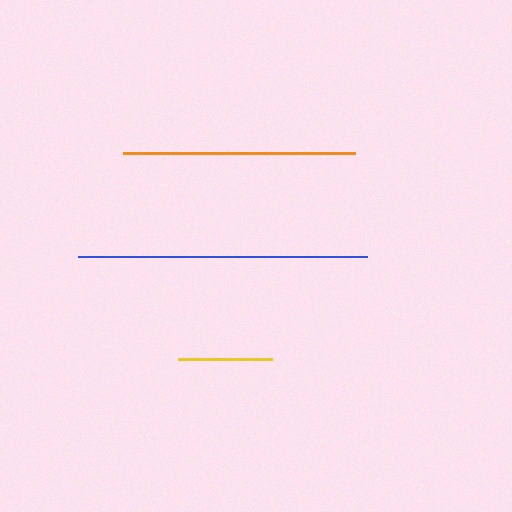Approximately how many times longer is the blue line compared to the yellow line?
The blue line is approximately 3.1 times the length of the yellow line.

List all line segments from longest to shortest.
From longest to shortest: blue, orange, yellow.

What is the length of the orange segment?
The orange segment is approximately 232 pixels long.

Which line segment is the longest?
The blue line is the longest at approximately 289 pixels.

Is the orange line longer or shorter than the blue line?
The blue line is longer than the orange line.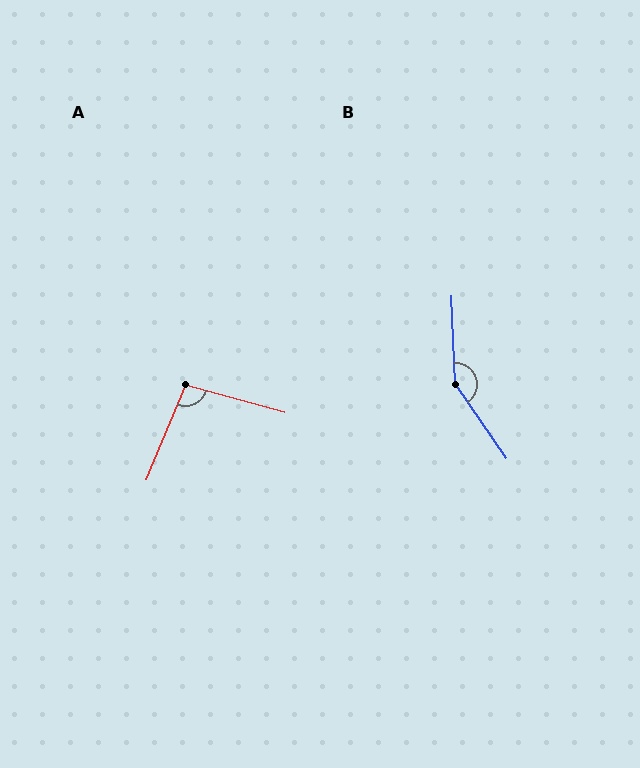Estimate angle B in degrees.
Approximately 148 degrees.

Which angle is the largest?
B, at approximately 148 degrees.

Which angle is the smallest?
A, at approximately 97 degrees.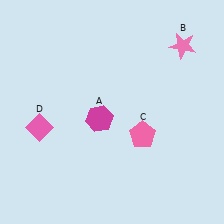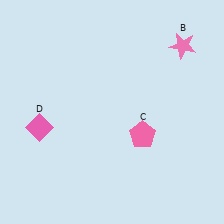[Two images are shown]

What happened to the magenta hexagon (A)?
The magenta hexagon (A) was removed in Image 2. It was in the bottom-left area of Image 1.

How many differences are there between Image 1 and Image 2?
There is 1 difference between the two images.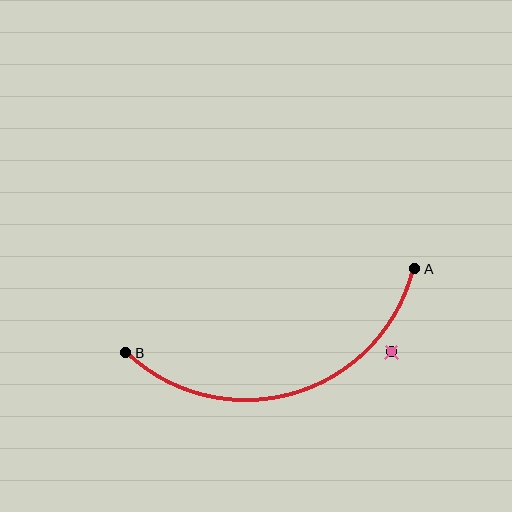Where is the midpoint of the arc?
The arc midpoint is the point on the curve farthest from the straight line joining A and B. It sits below that line.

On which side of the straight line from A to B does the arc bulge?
The arc bulges below the straight line connecting A and B.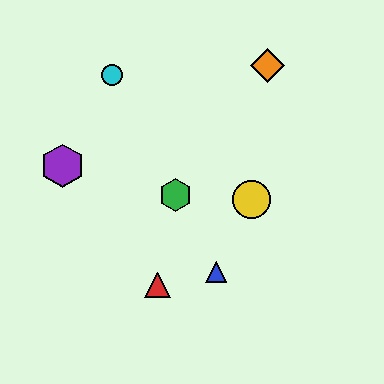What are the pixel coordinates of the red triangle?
The red triangle is at (158, 285).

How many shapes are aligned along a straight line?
3 shapes (the blue triangle, the green hexagon, the cyan circle) are aligned along a straight line.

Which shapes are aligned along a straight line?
The blue triangle, the green hexagon, the cyan circle are aligned along a straight line.